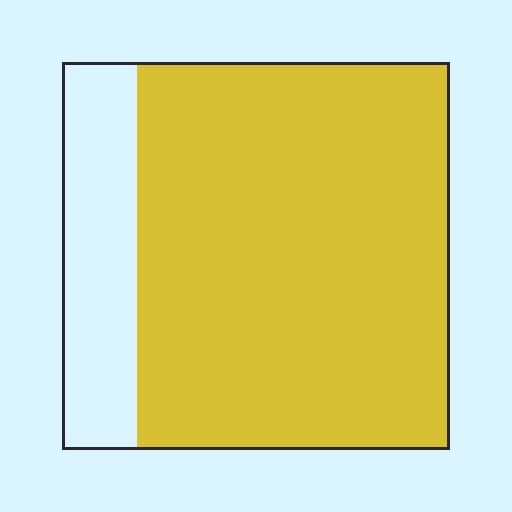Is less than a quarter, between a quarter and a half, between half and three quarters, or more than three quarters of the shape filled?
More than three quarters.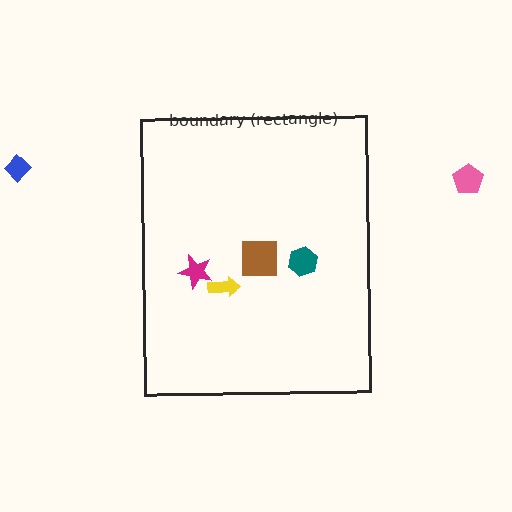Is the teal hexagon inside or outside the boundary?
Inside.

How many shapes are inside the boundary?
4 inside, 2 outside.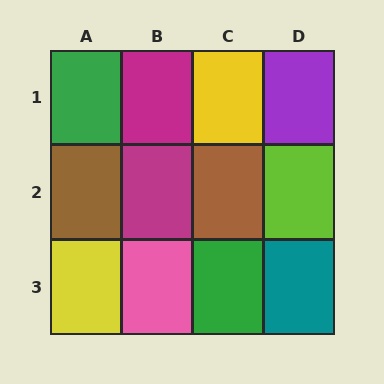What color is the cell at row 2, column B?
Magenta.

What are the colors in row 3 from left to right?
Yellow, pink, green, teal.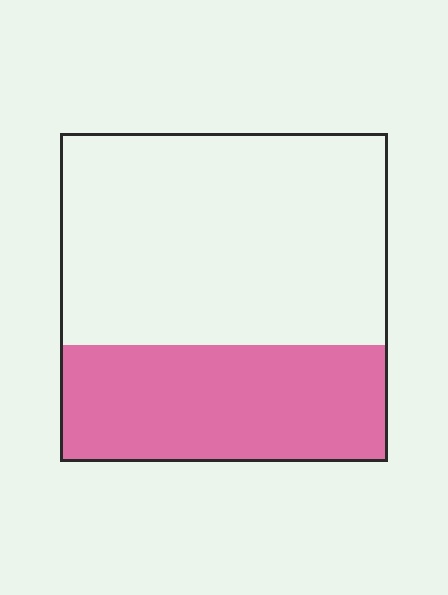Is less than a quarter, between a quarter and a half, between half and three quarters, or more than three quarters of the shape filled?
Between a quarter and a half.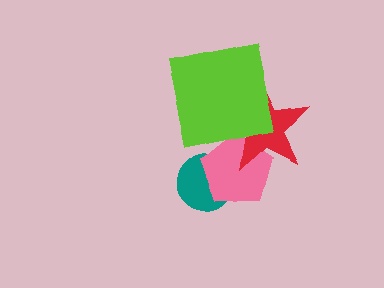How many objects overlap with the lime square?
1 object overlaps with the lime square.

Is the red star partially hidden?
Yes, it is partially covered by another shape.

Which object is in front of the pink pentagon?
The red star is in front of the pink pentagon.